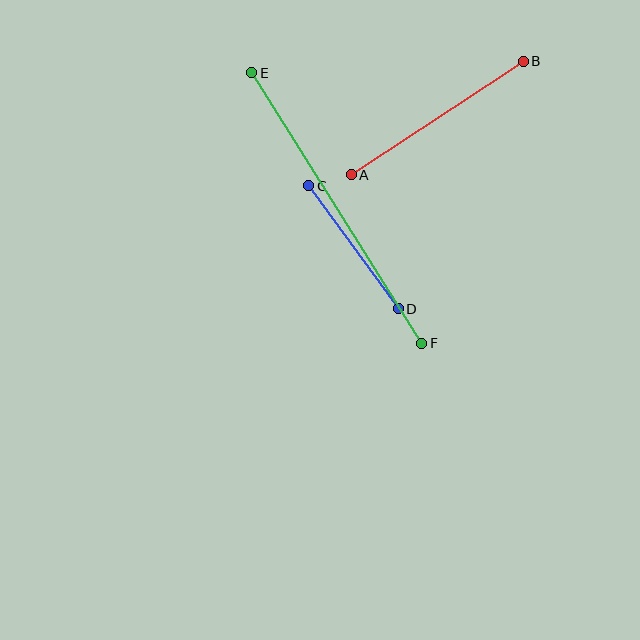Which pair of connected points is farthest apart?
Points E and F are farthest apart.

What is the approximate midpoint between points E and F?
The midpoint is at approximately (337, 208) pixels.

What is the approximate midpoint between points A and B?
The midpoint is at approximately (437, 118) pixels.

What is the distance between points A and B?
The distance is approximately 206 pixels.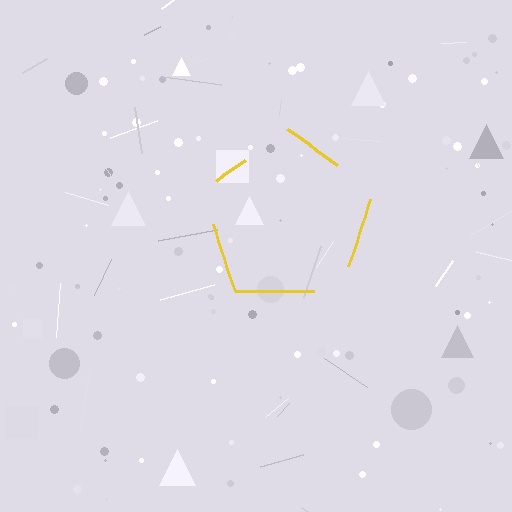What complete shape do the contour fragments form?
The contour fragments form a pentagon.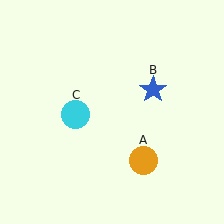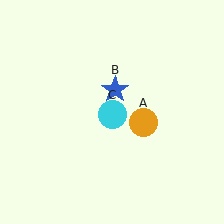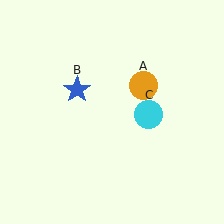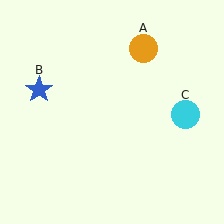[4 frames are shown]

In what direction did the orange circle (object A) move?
The orange circle (object A) moved up.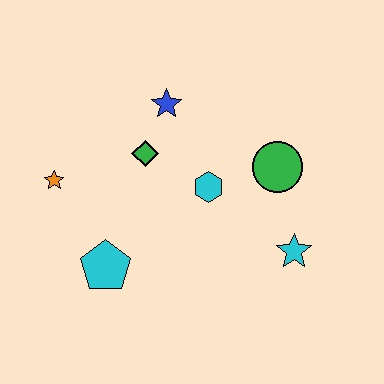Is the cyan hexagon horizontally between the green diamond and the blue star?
No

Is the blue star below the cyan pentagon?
No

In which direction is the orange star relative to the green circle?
The orange star is to the left of the green circle.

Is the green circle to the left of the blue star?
No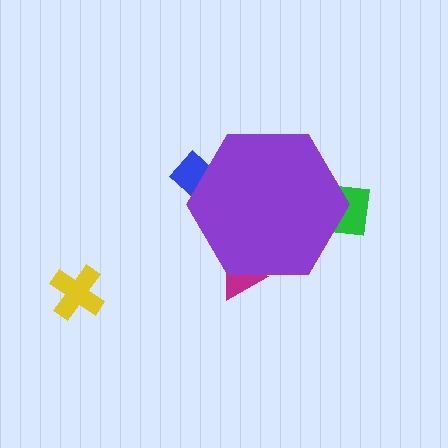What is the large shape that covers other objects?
A purple hexagon.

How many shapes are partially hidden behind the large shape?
3 shapes are partially hidden.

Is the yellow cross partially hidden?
No, the yellow cross is fully visible.